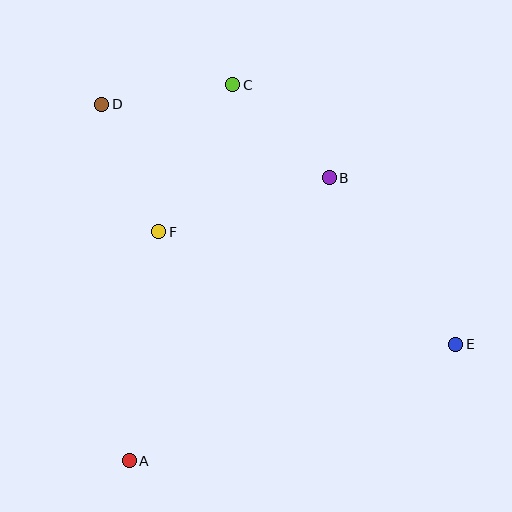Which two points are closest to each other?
Points C and D are closest to each other.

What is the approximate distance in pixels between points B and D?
The distance between B and D is approximately 239 pixels.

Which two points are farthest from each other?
Points D and E are farthest from each other.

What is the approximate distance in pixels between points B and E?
The distance between B and E is approximately 209 pixels.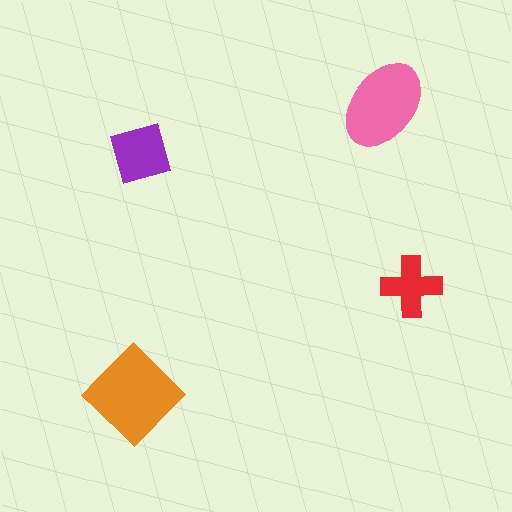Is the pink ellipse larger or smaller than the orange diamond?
Smaller.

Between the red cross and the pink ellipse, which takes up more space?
The pink ellipse.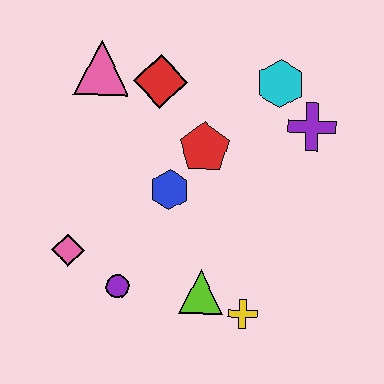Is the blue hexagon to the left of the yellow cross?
Yes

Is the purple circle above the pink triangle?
No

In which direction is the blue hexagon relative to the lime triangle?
The blue hexagon is above the lime triangle.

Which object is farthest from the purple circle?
The cyan hexagon is farthest from the purple circle.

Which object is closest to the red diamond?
The pink triangle is closest to the red diamond.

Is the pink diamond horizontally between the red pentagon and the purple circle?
No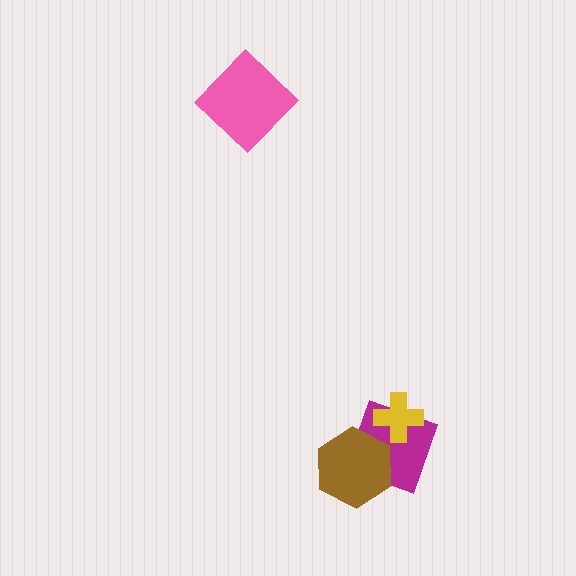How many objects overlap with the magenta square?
2 objects overlap with the magenta square.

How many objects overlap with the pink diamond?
0 objects overlap with the pink diamond.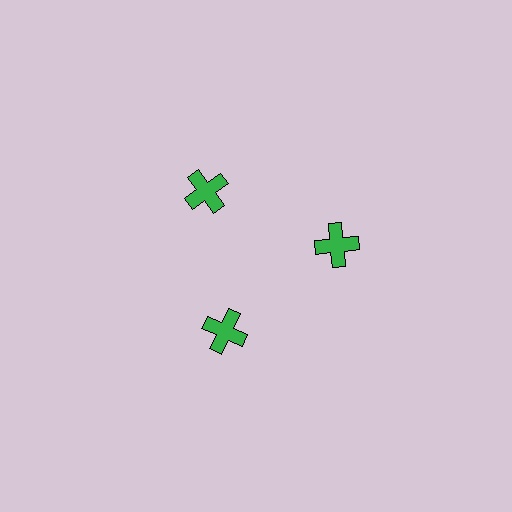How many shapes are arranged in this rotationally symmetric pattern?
There are 3 shapes, arranged in 3 groups of 1.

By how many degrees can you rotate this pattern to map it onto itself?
The pattern maps onto itself every 120 degrees of rotation.